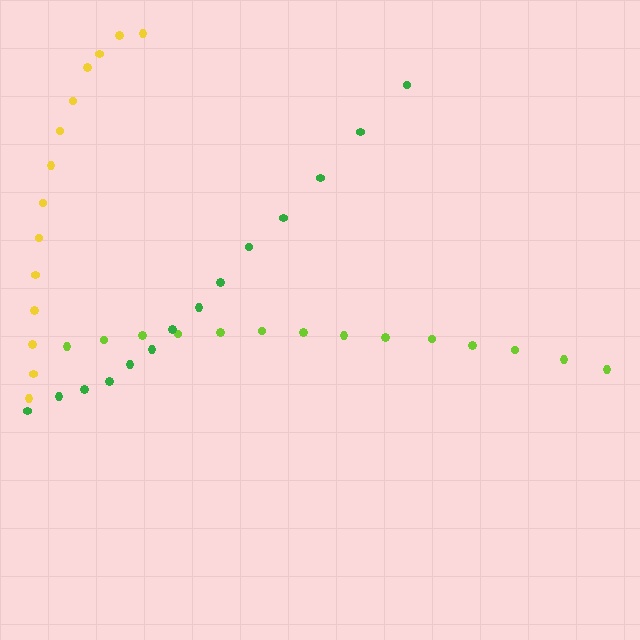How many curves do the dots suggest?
There are 3 distinct paths.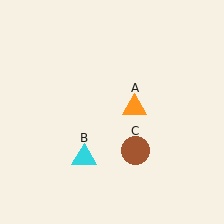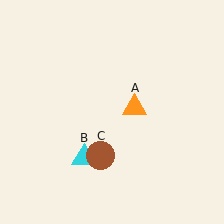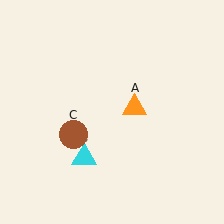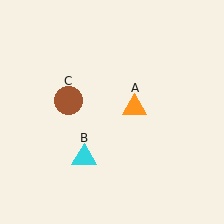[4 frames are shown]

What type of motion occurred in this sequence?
The brown circle (object C) rotated clockwise around the center of the scene.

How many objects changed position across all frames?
1 object changed position: brown circle (object C).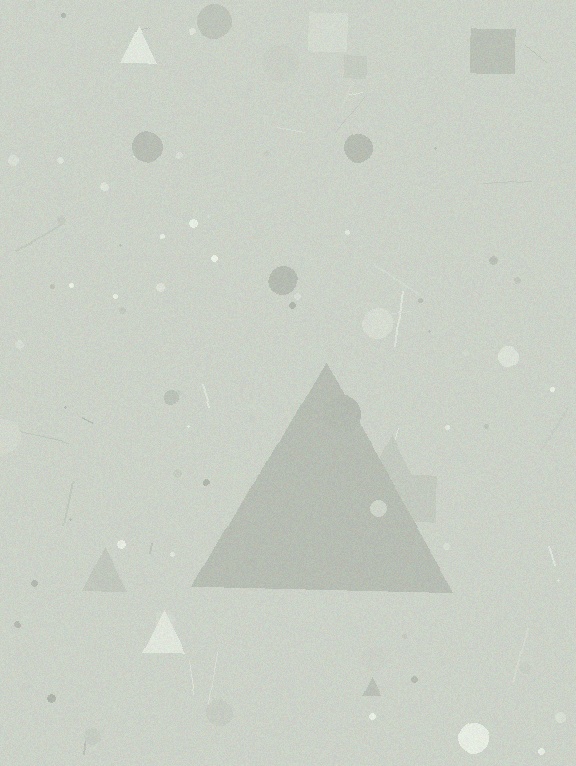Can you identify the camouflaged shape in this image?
The camouflaged shape is a triangle.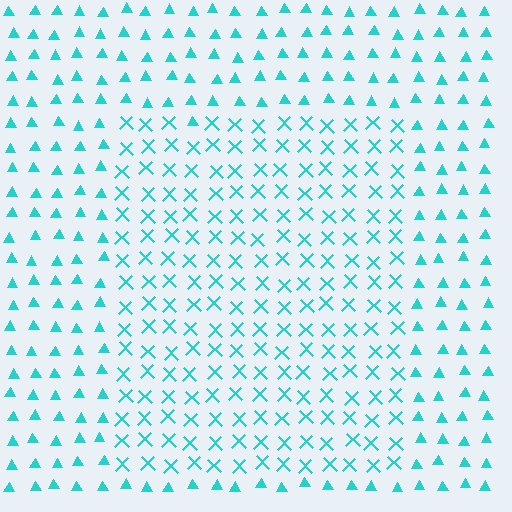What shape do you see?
I see a rectangle.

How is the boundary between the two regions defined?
The boundary is defined by a change in element shape: X marks inside vs. triangles outside. All elements share the same color and spacing.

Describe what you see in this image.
The image is filled with small cyan elements arranged in a uniform grid. A rectangle-shaped region contains X marks, while the surrounding area contains triangles. The boundary is defined purely by the change in element shape.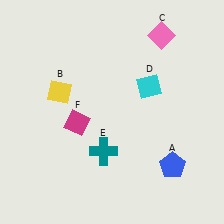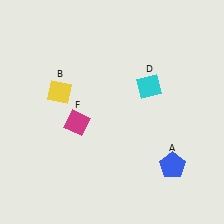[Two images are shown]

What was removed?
The pink diamond (C), the teal cross (E) were removed in Image 2.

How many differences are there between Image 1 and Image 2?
There are 2 differences between the two images.